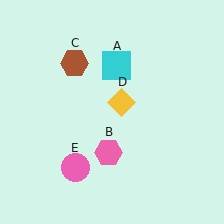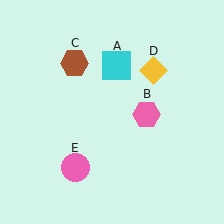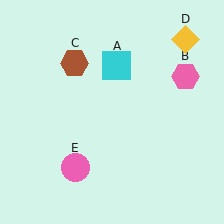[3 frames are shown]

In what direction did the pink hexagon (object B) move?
The pink hexagon (object B) moved up and to the right.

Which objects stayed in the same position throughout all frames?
Cyan square (object A) and brown hexagon (object C) and pink circle (object E) remained stationary.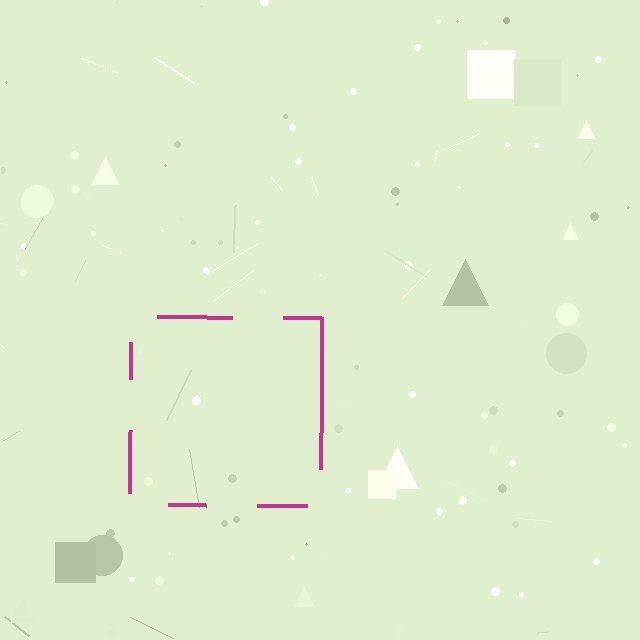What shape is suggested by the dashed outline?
The dashed outline suggests a square.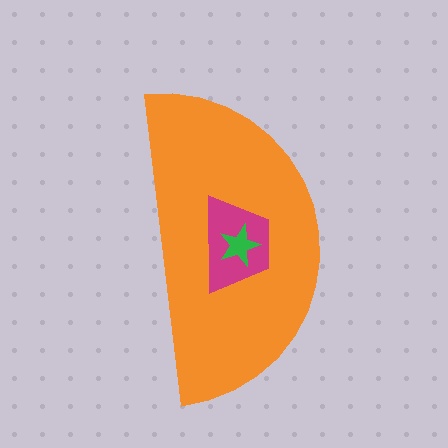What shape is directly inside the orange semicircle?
The magenta trapezoid.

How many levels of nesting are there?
3.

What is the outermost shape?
The orange semicircle.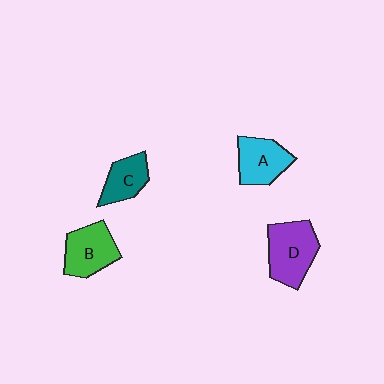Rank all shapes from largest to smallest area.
From largest to smallest: D (purple), B (green), A (cyan), C (teal).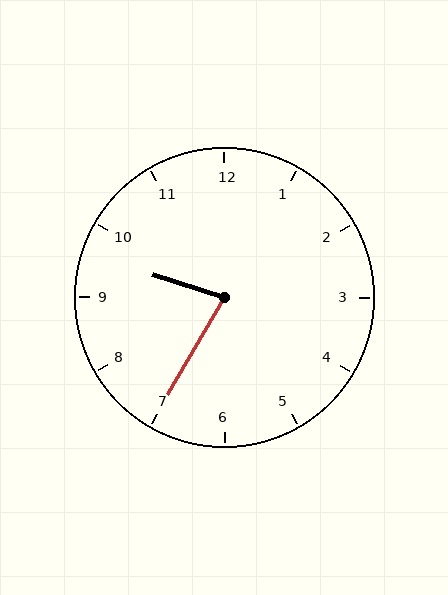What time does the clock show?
9:35.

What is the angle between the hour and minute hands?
Approximately 78 degrees.